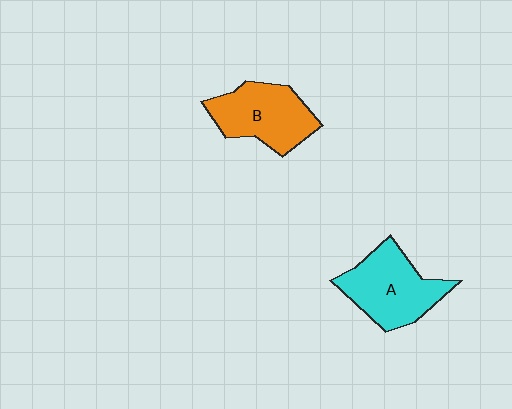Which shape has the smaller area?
Shape B (orange).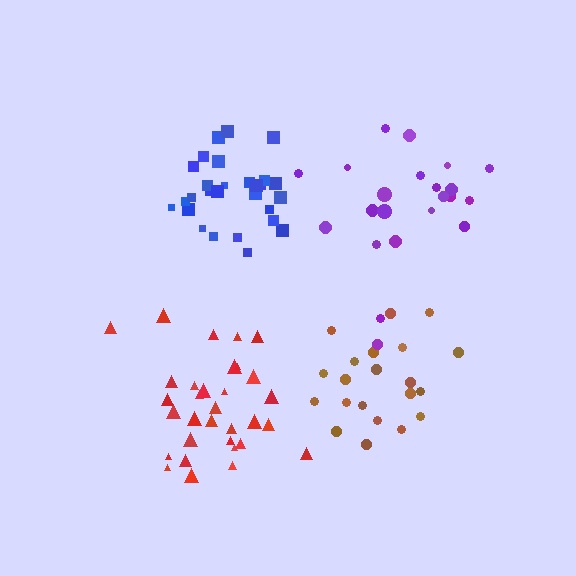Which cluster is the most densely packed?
Blue.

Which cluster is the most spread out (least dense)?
Purple.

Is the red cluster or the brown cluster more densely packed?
Red.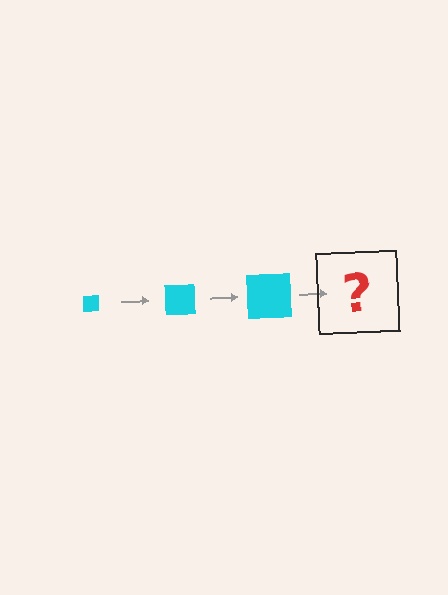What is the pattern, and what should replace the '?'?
The pattern is that the square gets progressively larger each step. The '?' should be a cyan square, larger than the previous one.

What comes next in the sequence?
The next element should be a cyan square, larger than the previous one.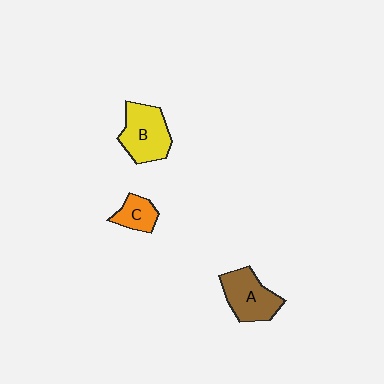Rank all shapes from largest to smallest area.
From largest to smallest: B (yellow), A (brown), C (orange).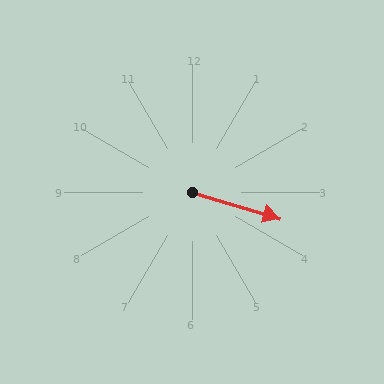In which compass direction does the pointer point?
East.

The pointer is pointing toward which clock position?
Roughly 4 o'clock.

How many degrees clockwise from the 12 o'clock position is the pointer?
Approximately 107 degrees.